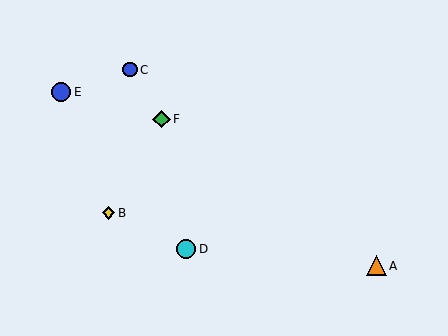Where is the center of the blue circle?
The center of the blue circle is at (130, 70).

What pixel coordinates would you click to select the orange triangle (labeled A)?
Click at (376, 266) to select the orange triangle A.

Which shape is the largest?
The orange triangle (labeled A) is the largest.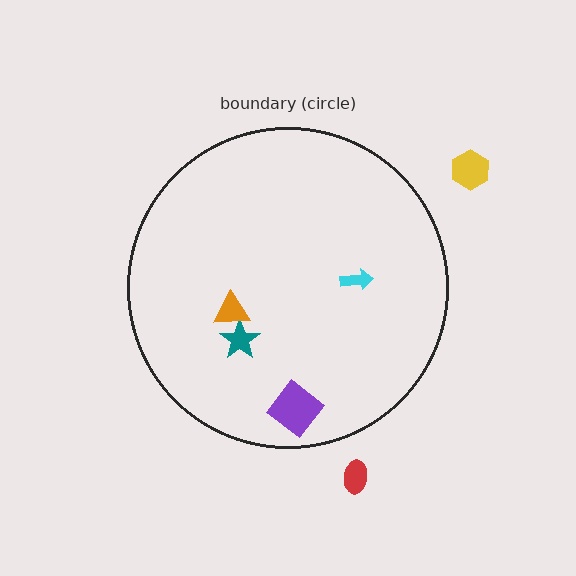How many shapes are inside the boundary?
4 inside, 2 outside.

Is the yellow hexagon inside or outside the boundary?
Outside.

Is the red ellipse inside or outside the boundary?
Outside.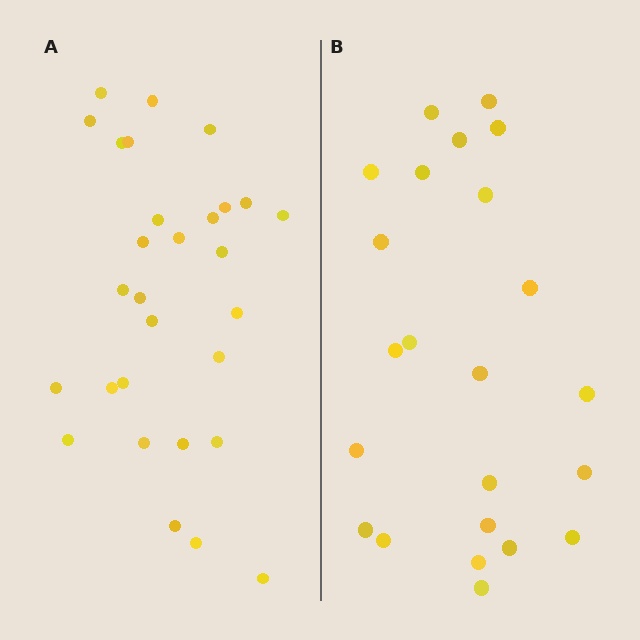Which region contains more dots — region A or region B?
Region A (the left region) has more dots.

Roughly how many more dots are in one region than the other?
Region A has about 6 more dots than region B.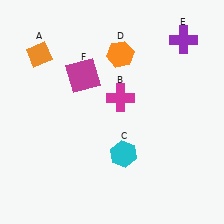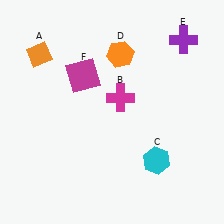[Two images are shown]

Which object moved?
The cyan hexagon (C) moved right.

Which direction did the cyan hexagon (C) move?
The cyan hexagon (C) moved right.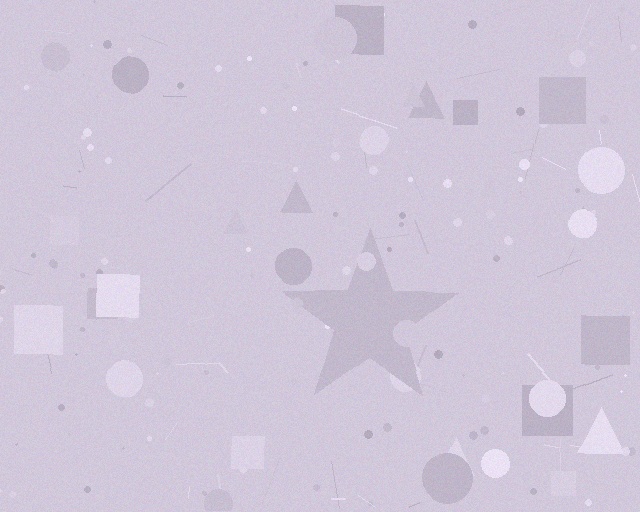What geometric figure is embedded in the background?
A star is embedded in the background.